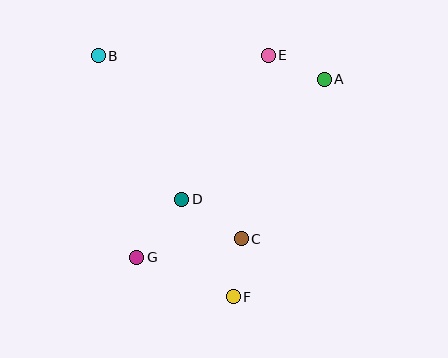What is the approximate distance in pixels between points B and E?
The distance between B and E is approximately 170 pixels.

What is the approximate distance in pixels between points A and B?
The distance between A and B is approximately 227 pixels.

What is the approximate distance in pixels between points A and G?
The distance between A and G is approximately 258 pixels.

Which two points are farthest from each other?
Points B and F are farthest from each other.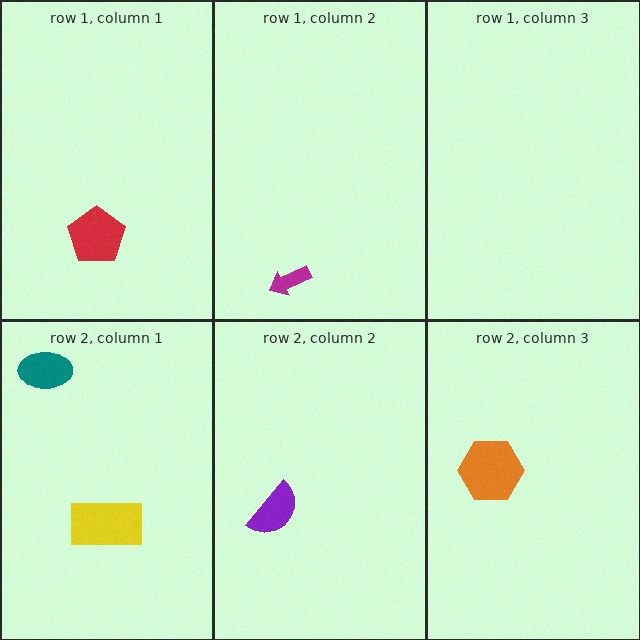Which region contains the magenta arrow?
The row 1, column 2 region.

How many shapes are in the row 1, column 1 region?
1.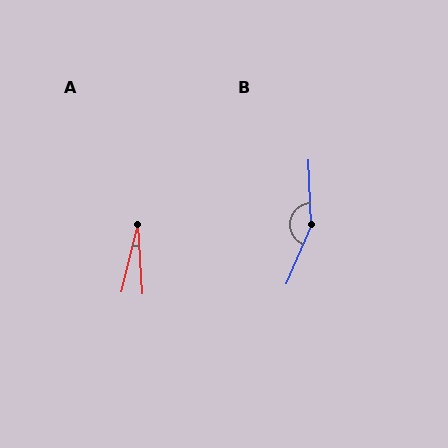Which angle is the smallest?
A, at approximately 18 degrees.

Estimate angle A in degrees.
Approximately 18 degrees.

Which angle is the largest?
B, at approximately 155 degrees.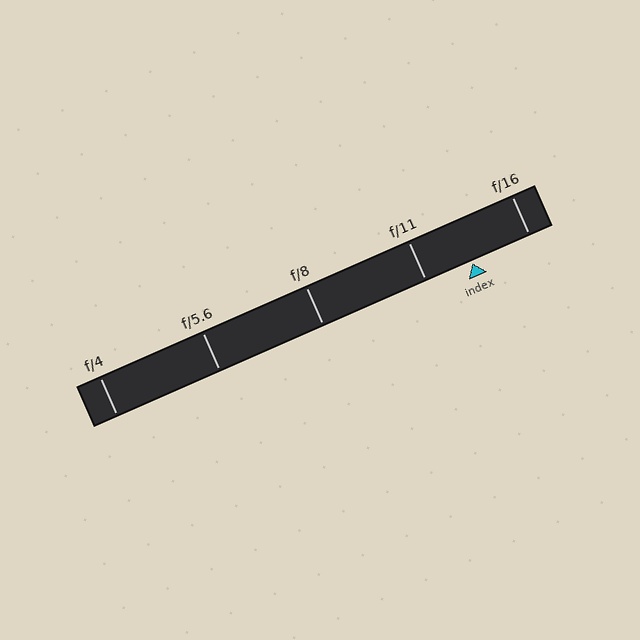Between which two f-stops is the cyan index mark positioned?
The index mark is between f/11 and f/16.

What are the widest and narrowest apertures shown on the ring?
The widest aperture shown is f/4 and the narrowest is f/16.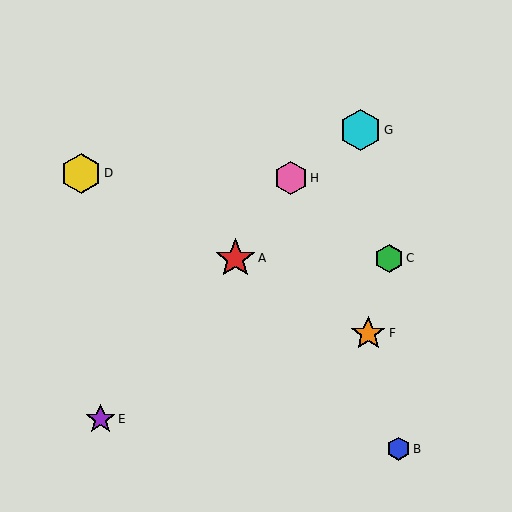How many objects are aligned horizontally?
2 objects (A, C) are aligned horizontally.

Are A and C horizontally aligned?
Yes, both are at y≈258.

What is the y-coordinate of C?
Object C is at y≈258.